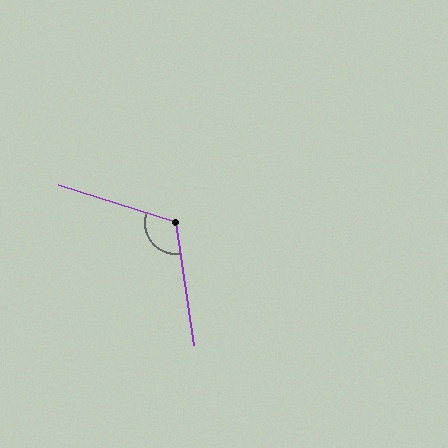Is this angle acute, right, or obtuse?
It is obtuse.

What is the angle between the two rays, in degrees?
Approximately 116 degrees.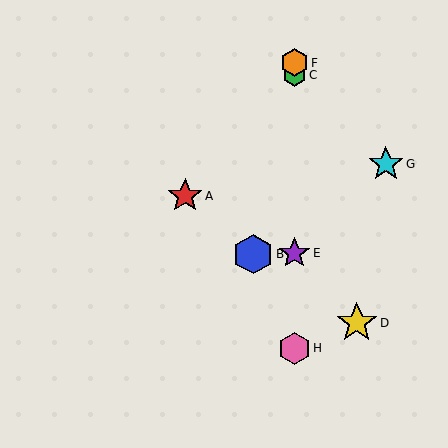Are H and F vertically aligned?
Yes, both are at x≈294.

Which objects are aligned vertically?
Objects C, E, F, H are aligned vertically.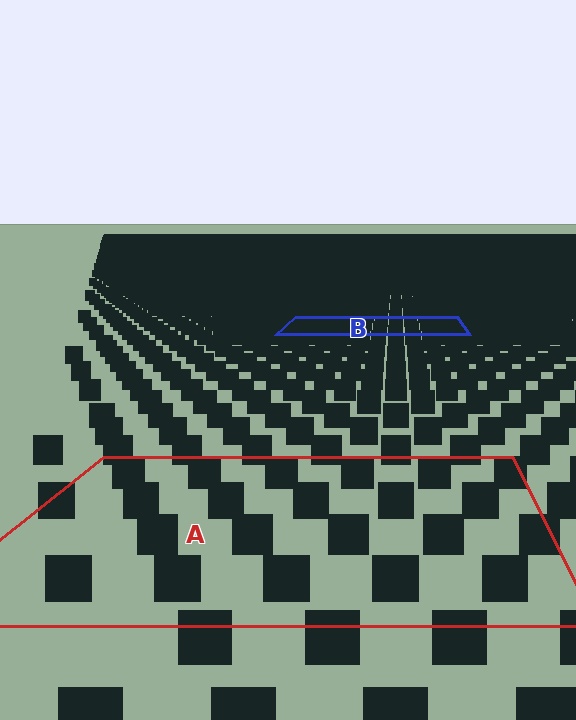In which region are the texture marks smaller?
The texture marks are smaller in region B, because it is farther away.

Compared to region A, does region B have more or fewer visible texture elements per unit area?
Region B has more texture elements per unit area — they are packed more densely because it is farther away.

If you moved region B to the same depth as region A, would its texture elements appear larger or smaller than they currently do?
They would appear larger. At a closer depth, the same texture elements are projected at a bigger on-screen size.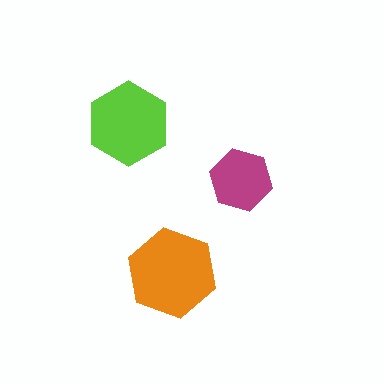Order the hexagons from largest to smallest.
the orange one, the lime one, the magenta one.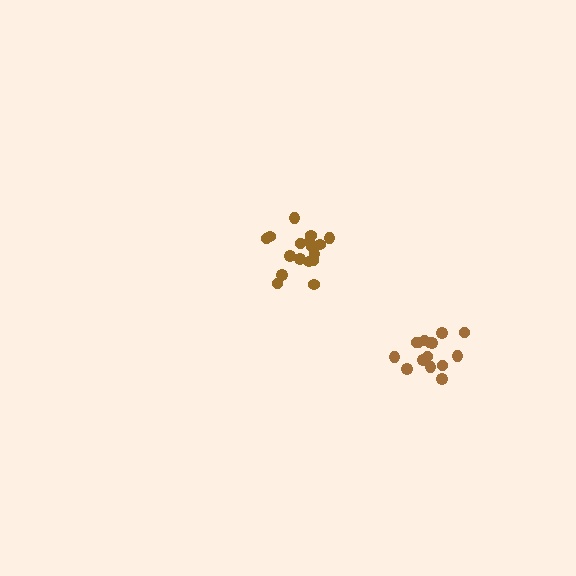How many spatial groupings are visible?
There are 2 spatial groupings.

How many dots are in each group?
Group 1: 15 dots, Group 2: 17 dots (32 total).